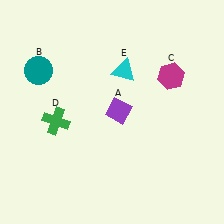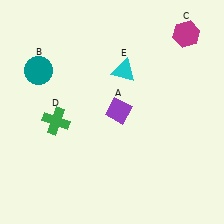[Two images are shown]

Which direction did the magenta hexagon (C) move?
The magenta hexagon (C) moved up.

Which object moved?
The magenta hexagon (C) moved up.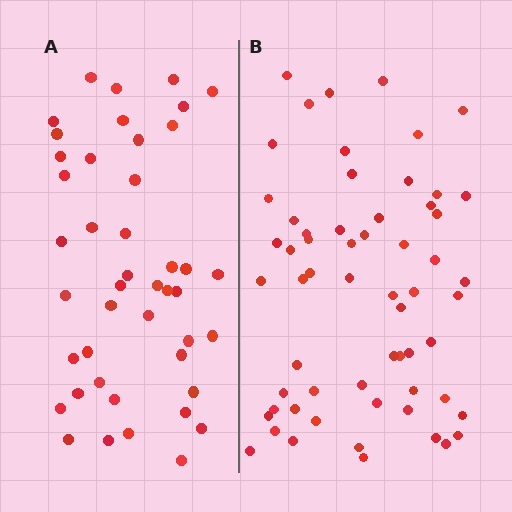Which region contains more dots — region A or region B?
Region B (the right region) has more dots.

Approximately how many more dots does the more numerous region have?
Region B has approximately 15 more dots than region A.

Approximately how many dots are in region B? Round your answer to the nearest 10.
About 60 dots.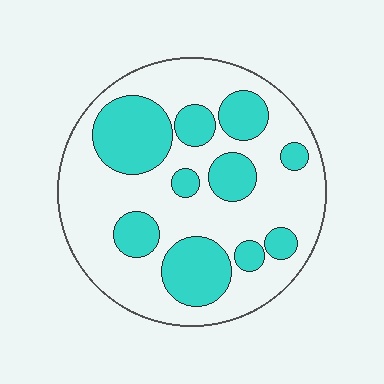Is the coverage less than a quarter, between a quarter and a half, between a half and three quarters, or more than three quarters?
Between a quarter and a half.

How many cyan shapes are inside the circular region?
10.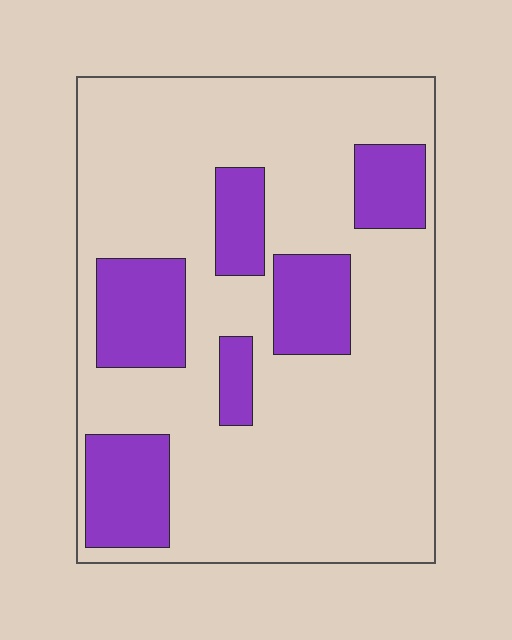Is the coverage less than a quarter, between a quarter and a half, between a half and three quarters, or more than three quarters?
Less than a quarter.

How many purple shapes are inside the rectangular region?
6.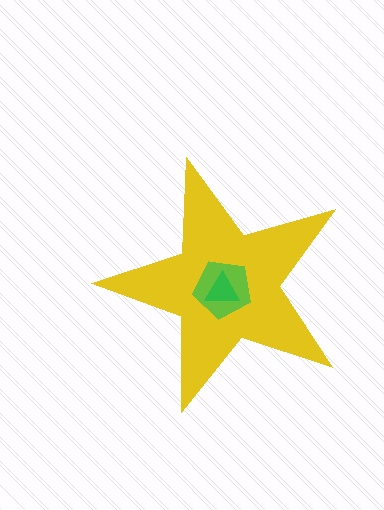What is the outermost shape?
The yellow star.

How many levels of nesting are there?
3.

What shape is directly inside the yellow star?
The lime pentagon.